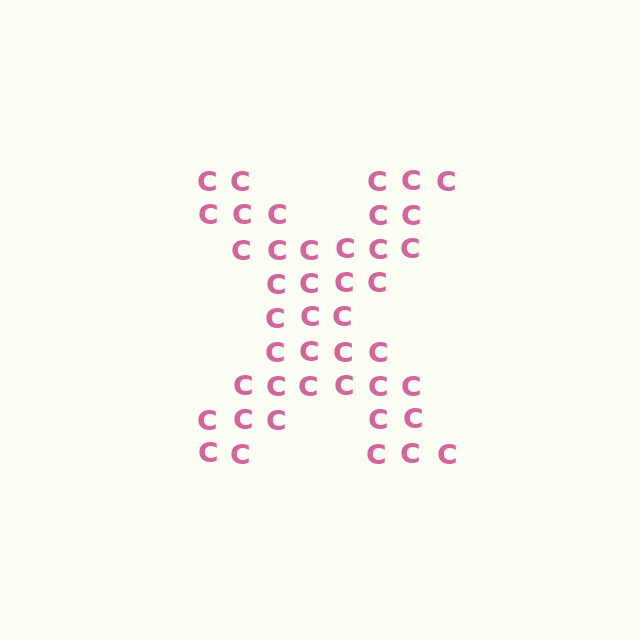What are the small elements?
The small elements are letter C's.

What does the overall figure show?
The overall figure shows the letter X.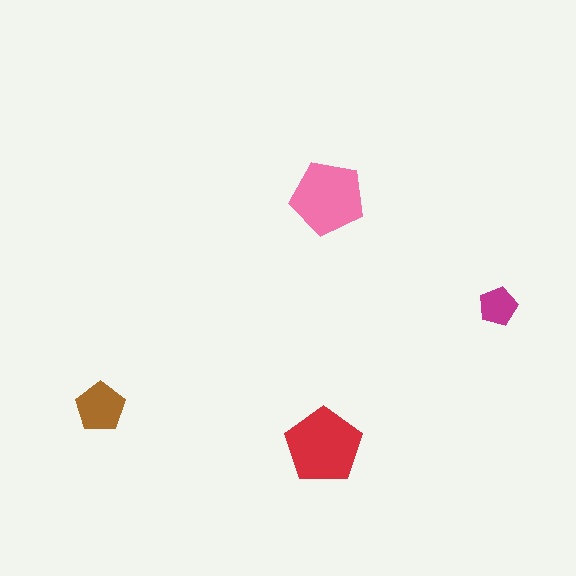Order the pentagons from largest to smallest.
the red one, the pink one, the brown one, the magenta one.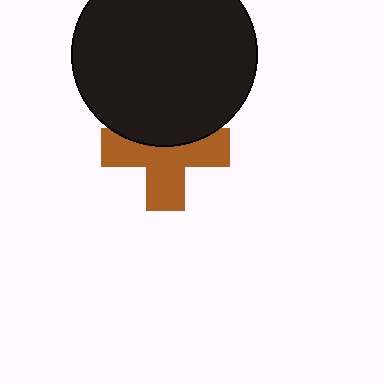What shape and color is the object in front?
The object in front is a black circle.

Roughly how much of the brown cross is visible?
About half of it is visible (roughly 62%).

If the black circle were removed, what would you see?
You would see the complete brown cross.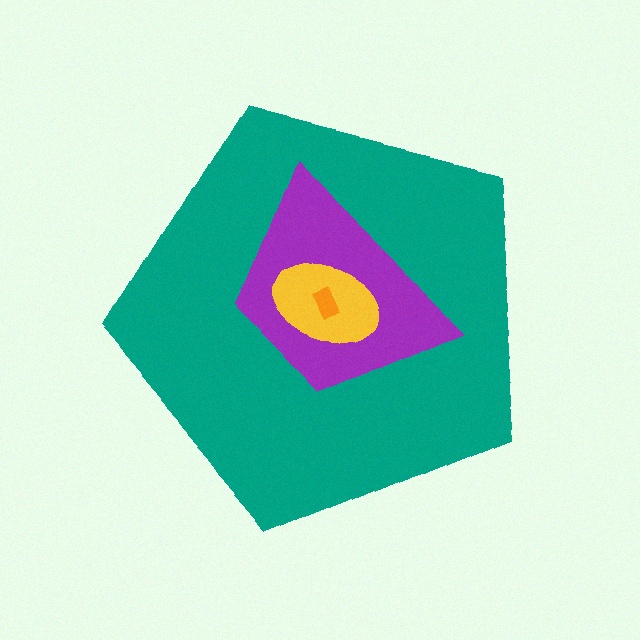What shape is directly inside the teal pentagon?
The purple trapezoid.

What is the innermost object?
The orange rectangle.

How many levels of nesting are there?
4.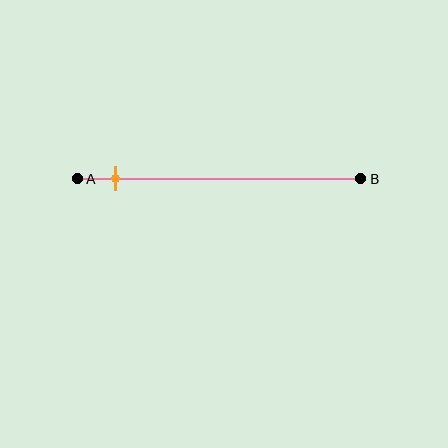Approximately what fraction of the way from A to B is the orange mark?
The orange mark is approximately 15% of the way from A to B.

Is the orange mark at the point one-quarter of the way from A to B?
No, the mark is at about 15% from A, not at the 25% one-quarter point.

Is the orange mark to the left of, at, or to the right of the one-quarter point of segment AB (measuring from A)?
The orange mark is to the left of the one-quarter point of segment AB.